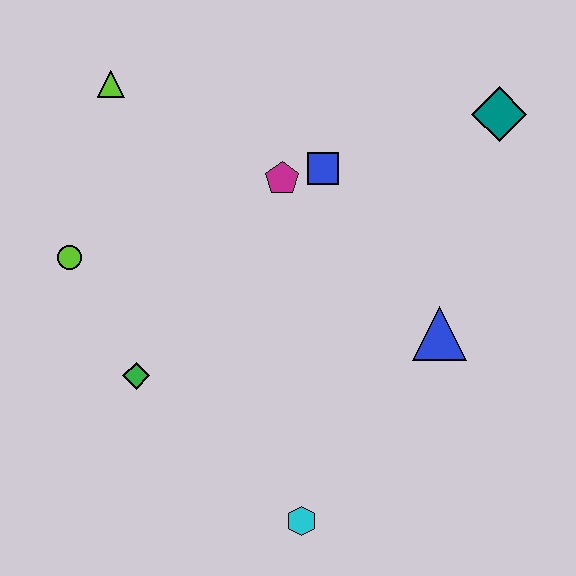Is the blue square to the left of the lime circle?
No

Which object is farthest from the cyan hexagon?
The lime triangle is farthest from the cyan hexagon.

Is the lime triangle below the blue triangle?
No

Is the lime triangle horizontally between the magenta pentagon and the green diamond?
No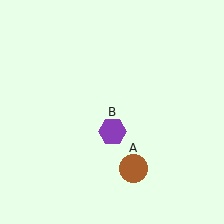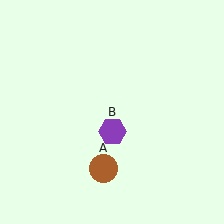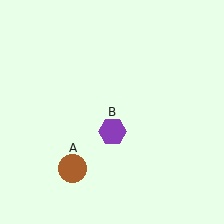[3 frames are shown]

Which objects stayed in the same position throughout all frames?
Purple hexagon (object B) remained stationary.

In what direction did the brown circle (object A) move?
The brown circle (object A) moved left.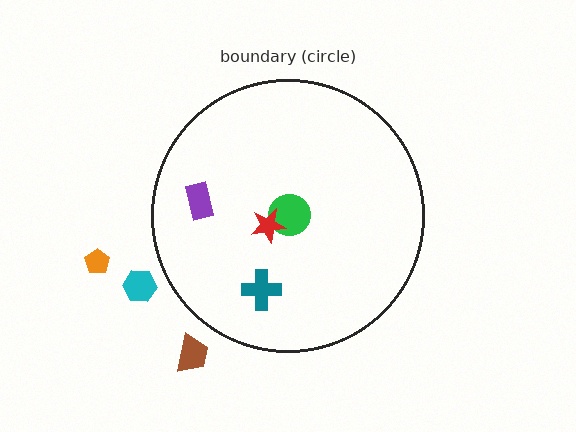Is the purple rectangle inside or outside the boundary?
Inside.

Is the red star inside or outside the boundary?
Inside.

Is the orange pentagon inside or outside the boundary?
Outside.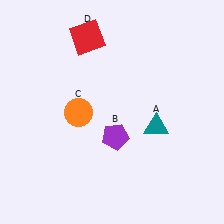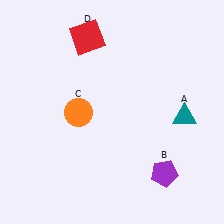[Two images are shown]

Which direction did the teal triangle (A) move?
The teal triangle (A) moved right.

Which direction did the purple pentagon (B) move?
The purple pentagon (B) moved right.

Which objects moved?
The objects that moved are: the teal triangle (A), the purple pentagon (B).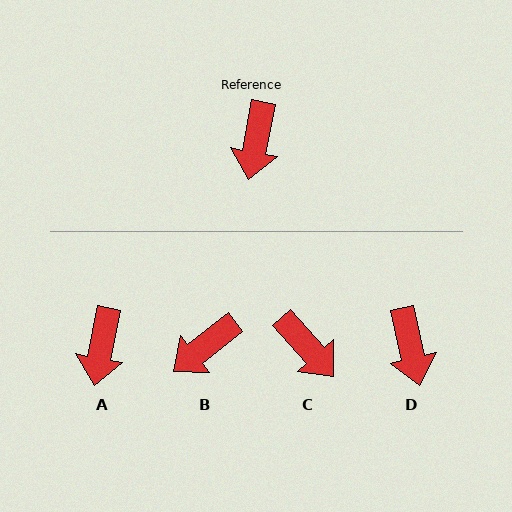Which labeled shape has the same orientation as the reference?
A.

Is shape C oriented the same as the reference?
No, it is off by about 53 degrees.